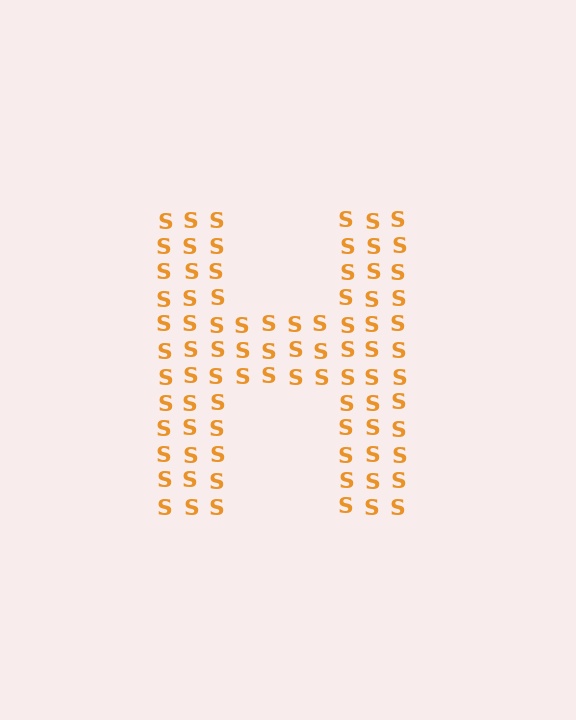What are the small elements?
The small elements are letter S's.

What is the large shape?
The large shape is the letter H.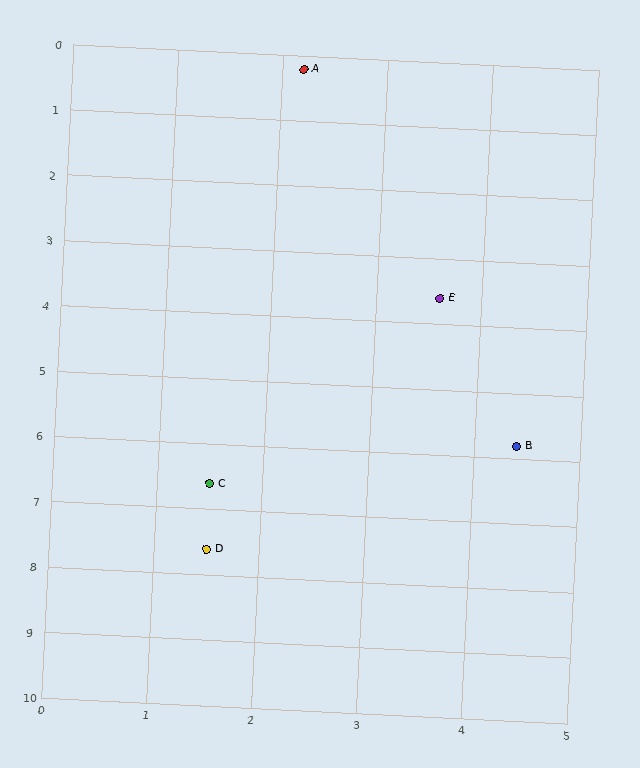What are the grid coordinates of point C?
Point C is at approximately (1.5, 6.6).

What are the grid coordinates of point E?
Point E is at approximately (3.6, 3.6).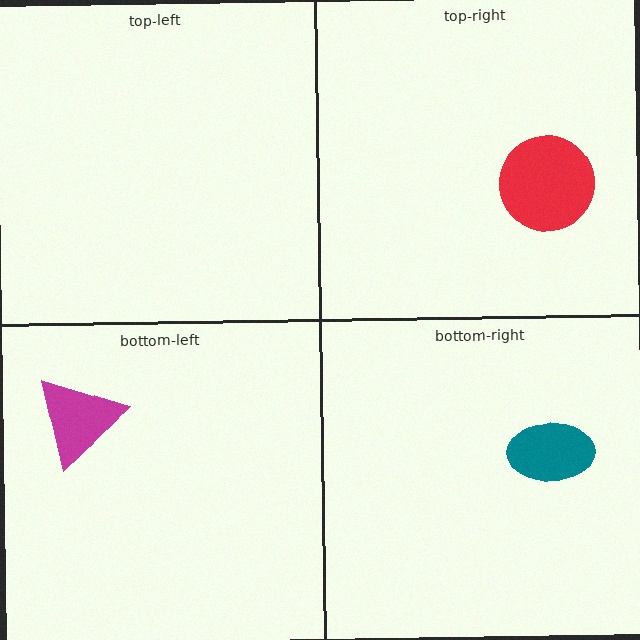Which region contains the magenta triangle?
The bottom-left region.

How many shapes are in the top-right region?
1.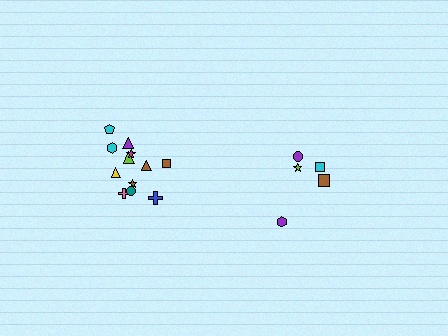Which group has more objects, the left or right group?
The left group.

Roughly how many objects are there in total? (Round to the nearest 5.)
Roughly 15 objects in total.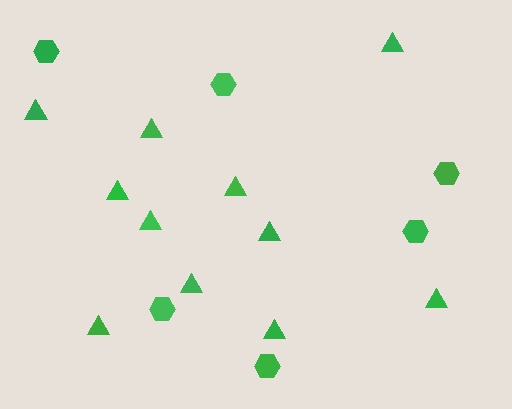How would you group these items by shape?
There are 2 groups: one group of hexagons (6) and one group of triangles (11).